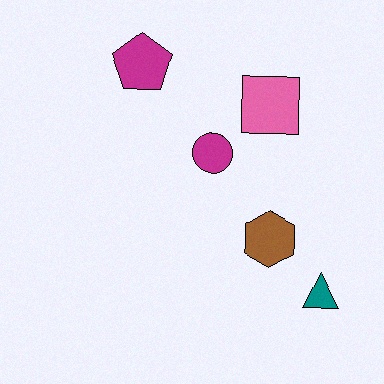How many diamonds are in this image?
There are no diamonds.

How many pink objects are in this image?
There is 1 pink object.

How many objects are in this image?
There are 5 objects.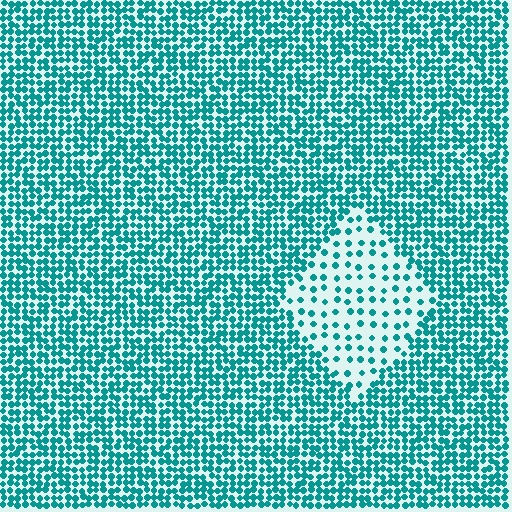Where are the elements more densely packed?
The elements are more densely packed outside the diamond boundary.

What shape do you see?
I see a diamond.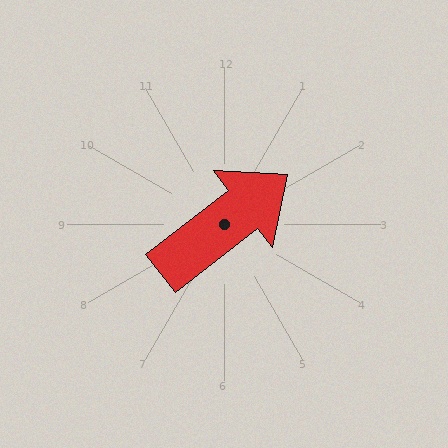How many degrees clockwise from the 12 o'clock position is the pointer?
Approximately 52 degrees.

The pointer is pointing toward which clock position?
Roughly 2 o'clock.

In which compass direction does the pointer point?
Northeast.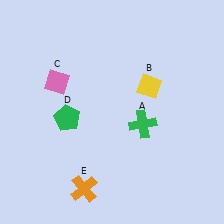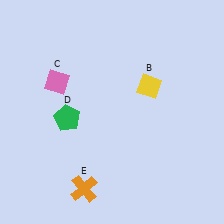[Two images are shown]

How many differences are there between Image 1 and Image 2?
There is 1 difference between the two images.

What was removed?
The green cross (A) was removed in Image 2.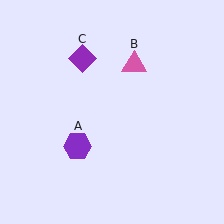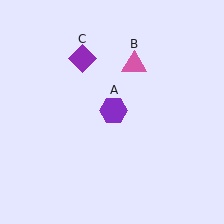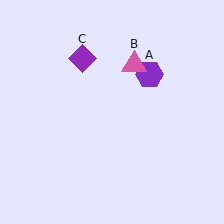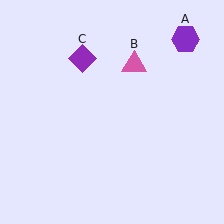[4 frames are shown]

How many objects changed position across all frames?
1 object changed position: purple hexagon (object A).